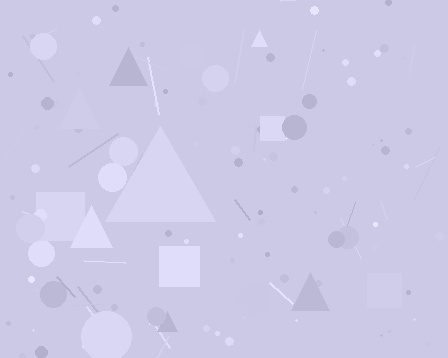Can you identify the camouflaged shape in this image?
The camouflaged shape is a triangle.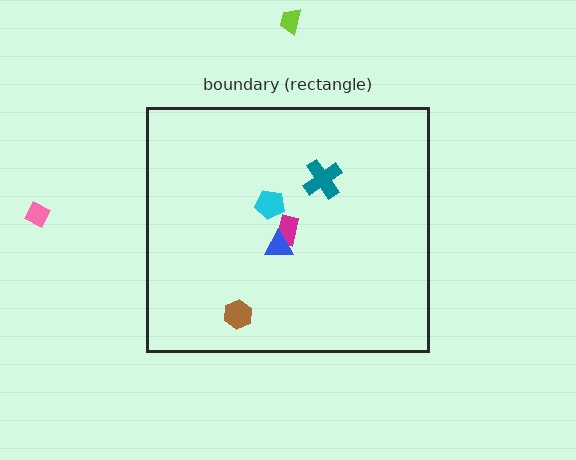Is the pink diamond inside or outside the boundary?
Outside.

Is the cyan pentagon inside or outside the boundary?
Inside.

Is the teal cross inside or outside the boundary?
Inside.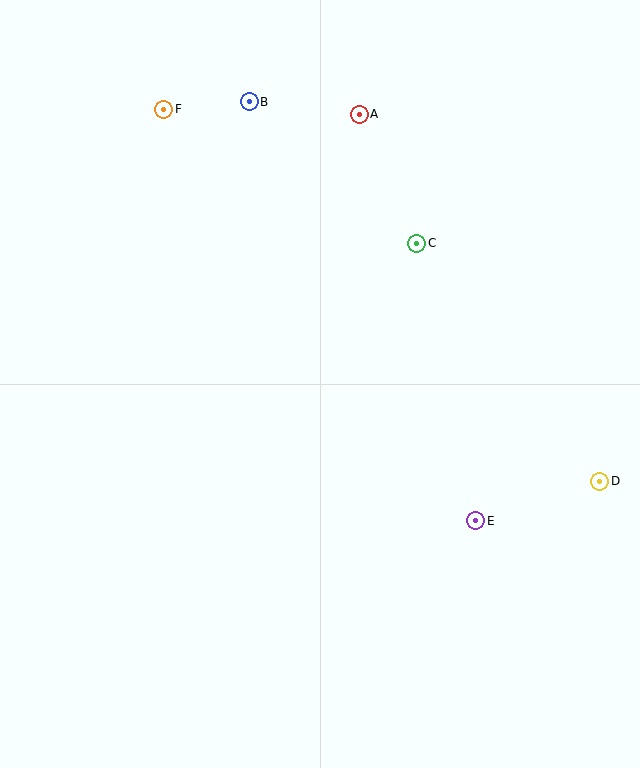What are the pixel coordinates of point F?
Point F is at (164, 109).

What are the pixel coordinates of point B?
Point B is at (249, 102).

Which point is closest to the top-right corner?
Point A is closest to the top-right corner.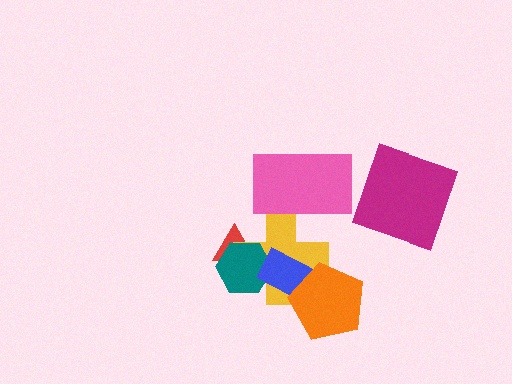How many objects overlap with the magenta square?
0 objects overlap with the magenta square.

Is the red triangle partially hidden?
Yes, it is partially covered by another shape.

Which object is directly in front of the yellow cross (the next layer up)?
The teal hexagon is directly in front of the yellow cross.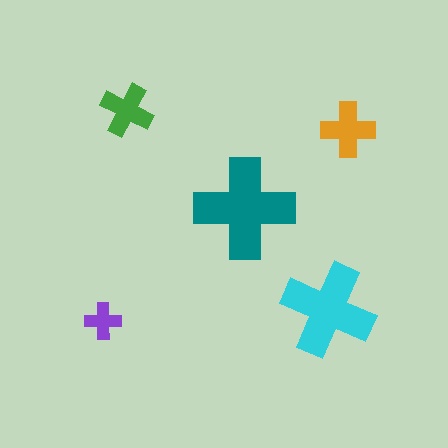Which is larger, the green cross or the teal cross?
The teal one.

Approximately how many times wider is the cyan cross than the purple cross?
About 2.5 times wider.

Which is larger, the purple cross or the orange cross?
The orange one.